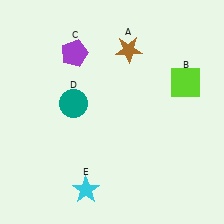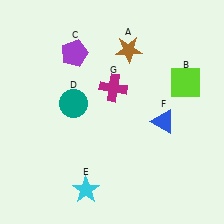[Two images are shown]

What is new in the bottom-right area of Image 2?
A blue triangle (F) was added in the bottom-right area of Image 2.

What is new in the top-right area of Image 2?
A magenta cross (G) was added in the top-right area of Image 2.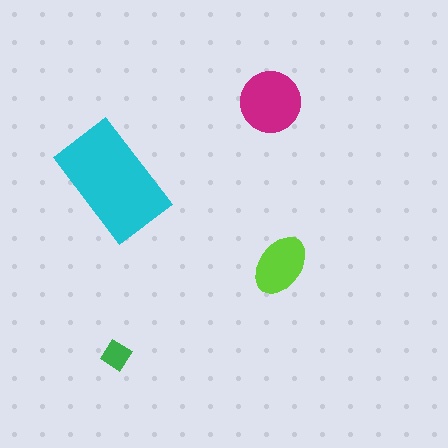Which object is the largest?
The cyan rectangle.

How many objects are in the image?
There are 4 objects in the image.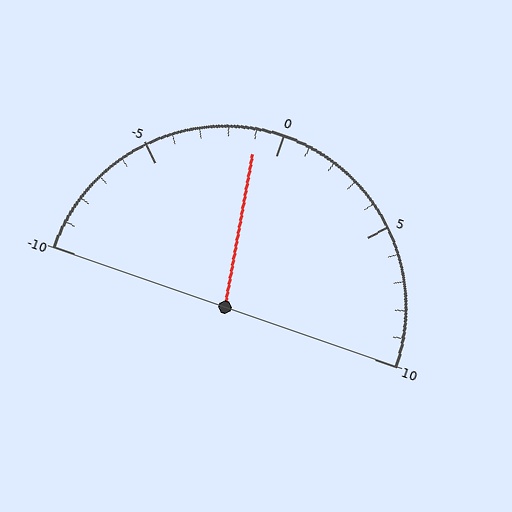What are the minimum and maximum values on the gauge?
The gauge ranges from -10 to 10.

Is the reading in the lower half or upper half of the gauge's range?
The reading is in the lower half of the range (-10 to 10).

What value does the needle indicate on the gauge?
The needle indicates approximately -1.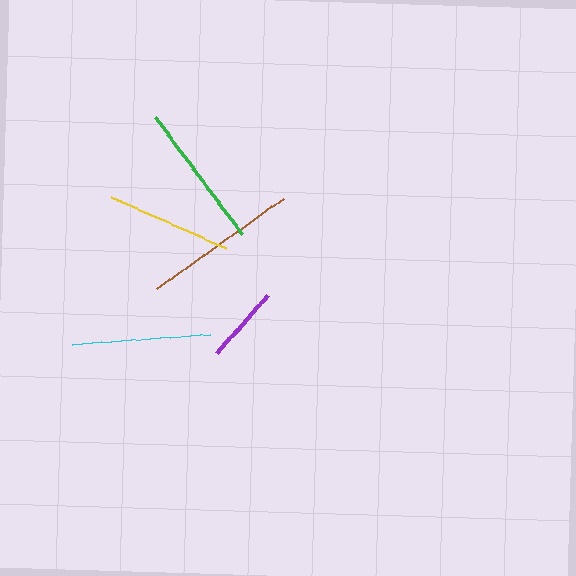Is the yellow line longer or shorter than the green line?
The green line is longer than the yellow line.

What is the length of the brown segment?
The brown segment is approximately 156 pixels long.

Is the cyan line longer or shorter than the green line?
The green line is longer than the cyan line.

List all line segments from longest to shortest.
From longest to shortest: brown, green, cyan, yellow, purple.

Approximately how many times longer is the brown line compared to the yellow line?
The brown line is approximately 1.2 times the length of the yellow line.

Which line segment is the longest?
The brown line is the longest at approximately 156 pixels.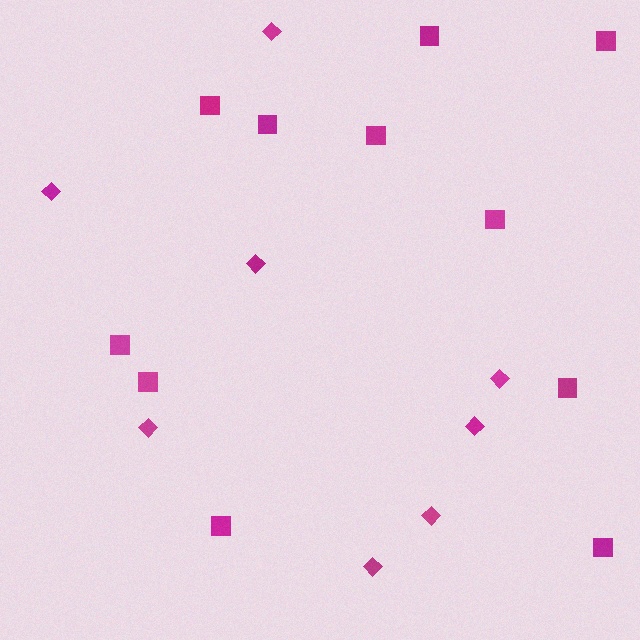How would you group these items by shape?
There are 2 groups: one group of diamonds (8) and one group of squares (11).